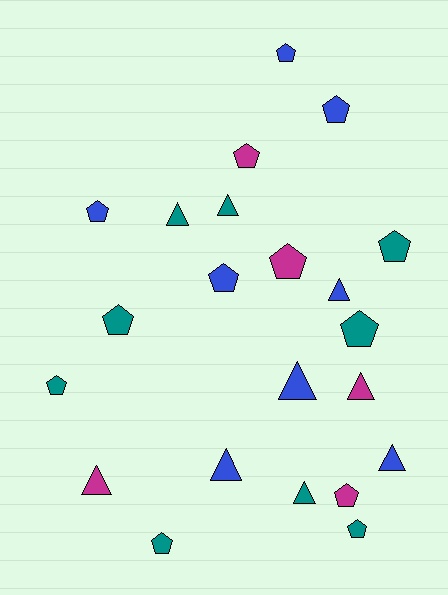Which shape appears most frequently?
Pentagon, with 13 objects.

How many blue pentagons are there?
There are 4 blue pentagons.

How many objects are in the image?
There are 22 objects.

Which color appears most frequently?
Teal, with 9 objects.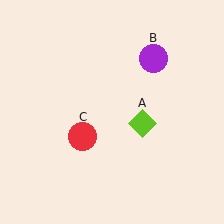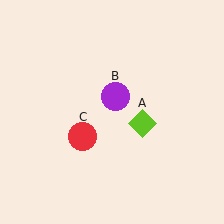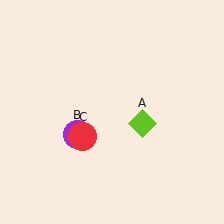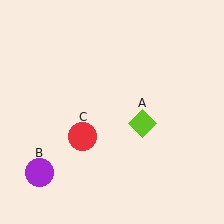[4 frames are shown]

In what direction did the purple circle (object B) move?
The purple circle (object B) moved down and to the left.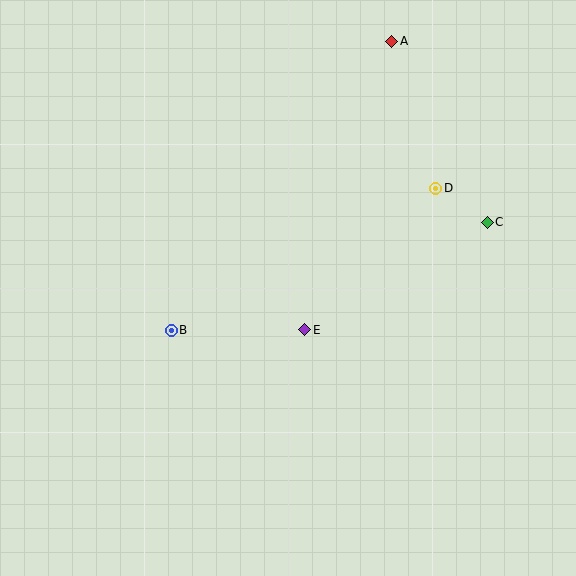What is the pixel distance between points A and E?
The distance between A and E is 302 pixels.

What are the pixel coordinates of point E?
Point E is at (305, 330).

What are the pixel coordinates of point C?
Point C is at (487, 222).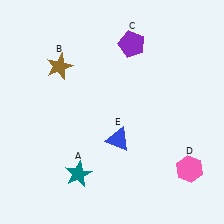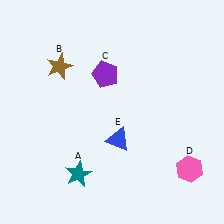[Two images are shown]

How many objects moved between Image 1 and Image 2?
1 object moved between the two images.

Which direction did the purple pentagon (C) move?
The purple pentagon (C) moved down.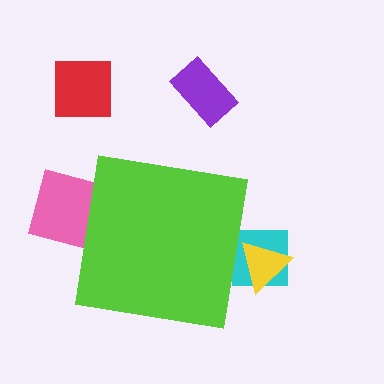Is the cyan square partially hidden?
Yes, the cyan square is partially hidden behind the lime square.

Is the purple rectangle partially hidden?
No, the purple rectangle is fully visible.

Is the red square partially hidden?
No, the red square is fully visible.